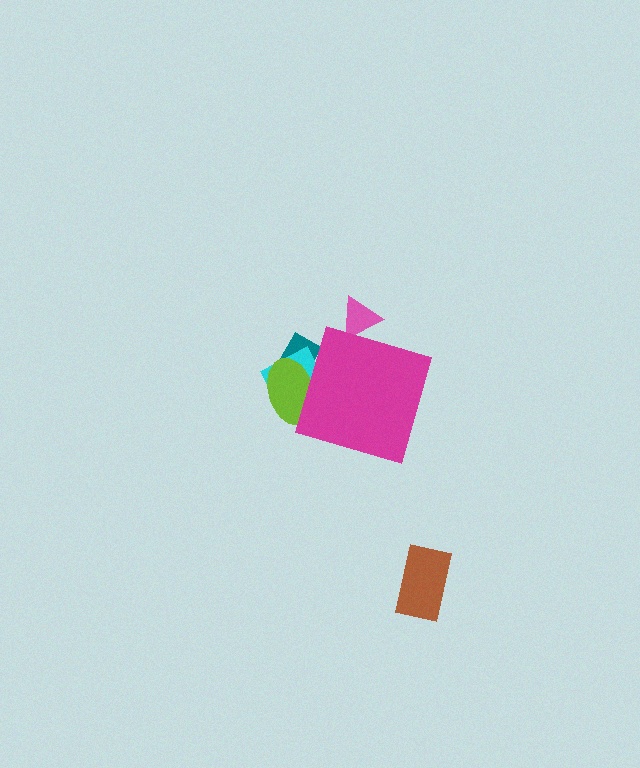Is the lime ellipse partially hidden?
Yes, the lime ellipse is partially hidden behind the magenta diamond.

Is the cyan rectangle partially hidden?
Yes, the cyan rectangle is partially hidden behind the magenta diamond.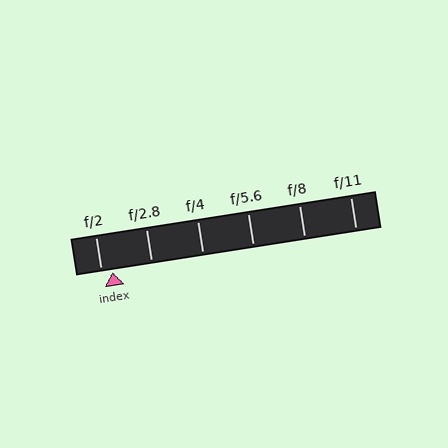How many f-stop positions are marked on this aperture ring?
There are 6 f-stop positions marked.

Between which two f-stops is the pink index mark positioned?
The index mark is between f/2 and f/2.8.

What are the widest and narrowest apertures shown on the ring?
The widest aperture shown is f/2 and the narrowest is f/11.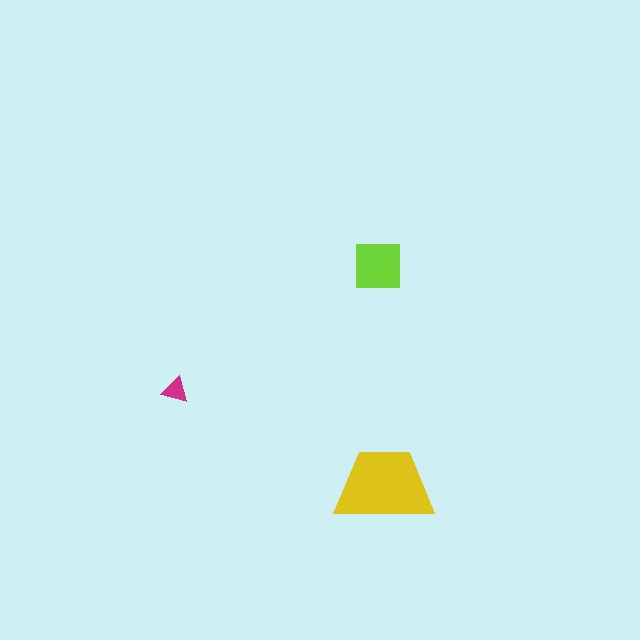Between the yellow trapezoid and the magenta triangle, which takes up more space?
The yellow trapezoid.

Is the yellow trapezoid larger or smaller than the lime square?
Larger.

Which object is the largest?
The yellow trapezoid.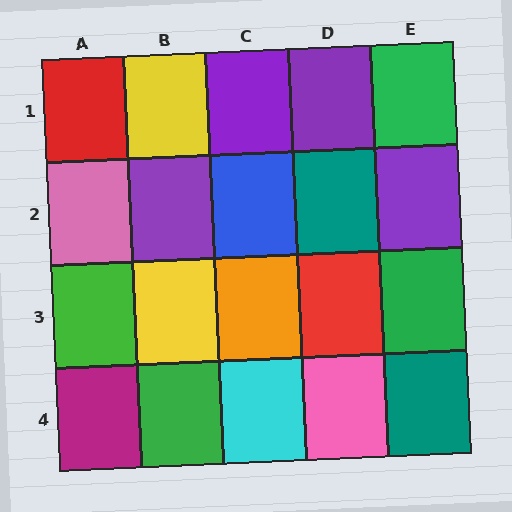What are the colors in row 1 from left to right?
Red, yellow, purple, purple, green.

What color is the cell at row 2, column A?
Pink.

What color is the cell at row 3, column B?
Yellow.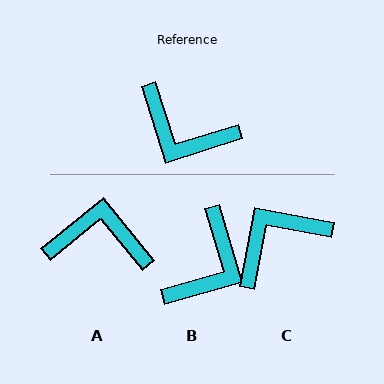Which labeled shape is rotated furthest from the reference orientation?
A, about 159 degrees away.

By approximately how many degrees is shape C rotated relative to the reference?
Approximately 119 degrees clockwise.